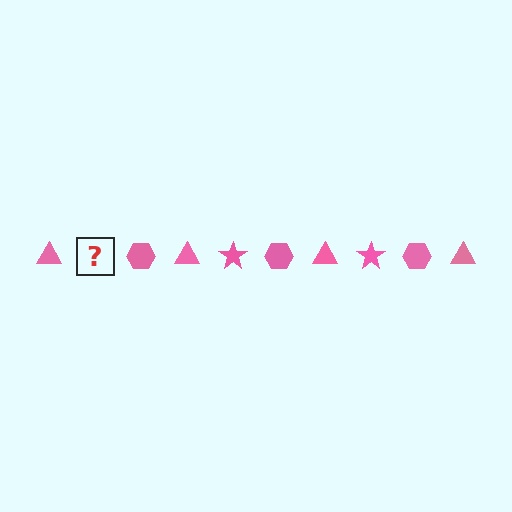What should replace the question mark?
The question mark should be replaced with a pink star.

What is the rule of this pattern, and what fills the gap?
The rule is that the pattern cycles through triangle, star, hexagon shapes in pink. The gap should be filled with a pink star.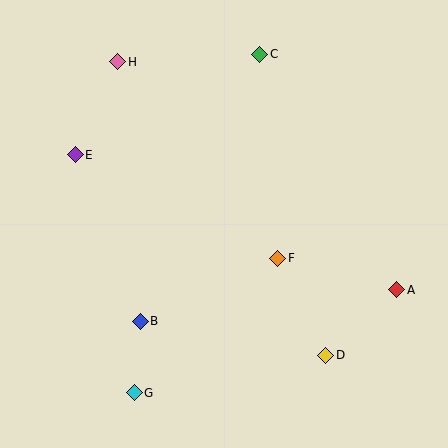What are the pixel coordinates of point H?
Point H is at (118, 62).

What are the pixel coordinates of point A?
Point A is at (397, 290).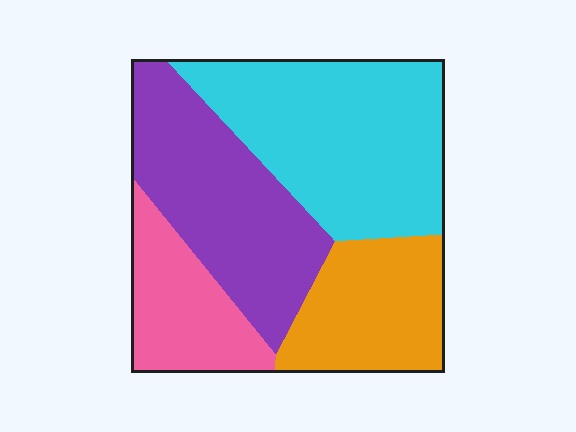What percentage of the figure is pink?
Pink covers roughly 15% of the figure.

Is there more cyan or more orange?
Cyan.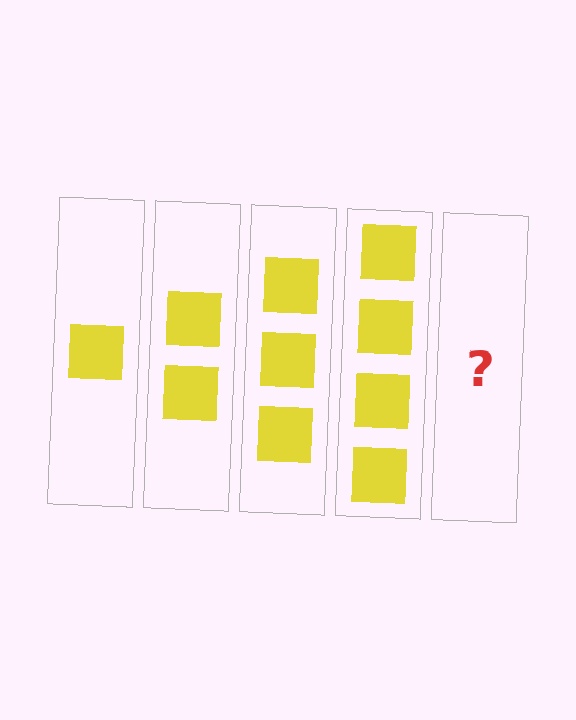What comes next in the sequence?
The next element should be 5 squares.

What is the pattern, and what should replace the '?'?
The pattern is that each step adds one more square. The '?' should be 5 squares.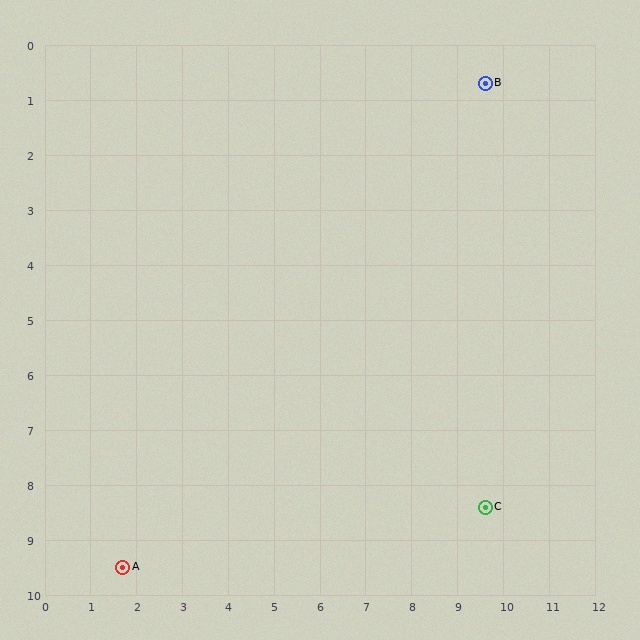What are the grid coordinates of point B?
Point B is at approximately (9.6, 0.7).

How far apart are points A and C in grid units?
Points A and C are about 8.0 grid units apart.